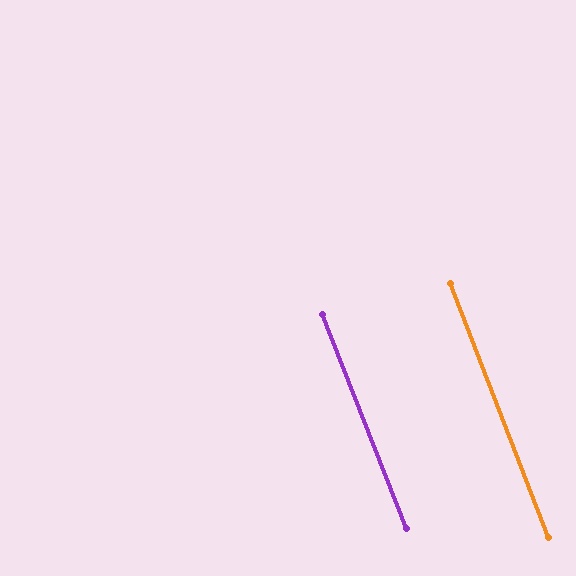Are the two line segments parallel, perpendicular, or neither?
Parallel — their directions differ by only 0.3°.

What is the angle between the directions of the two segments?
Approximately 0 degrees.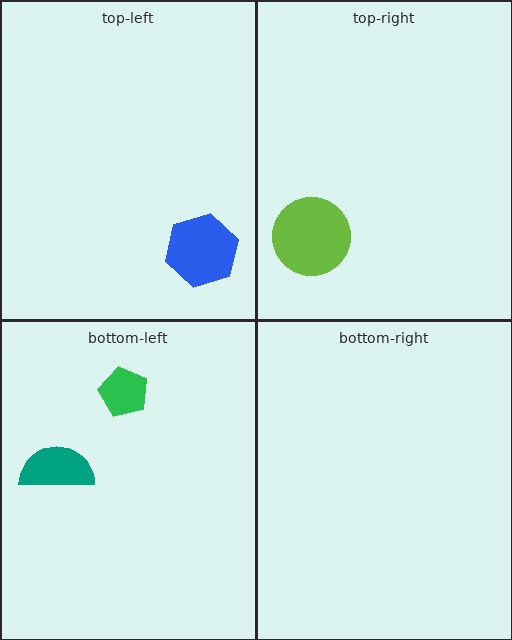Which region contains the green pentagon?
The bottom-left region.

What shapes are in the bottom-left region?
The green pentagon, the teal semicircle.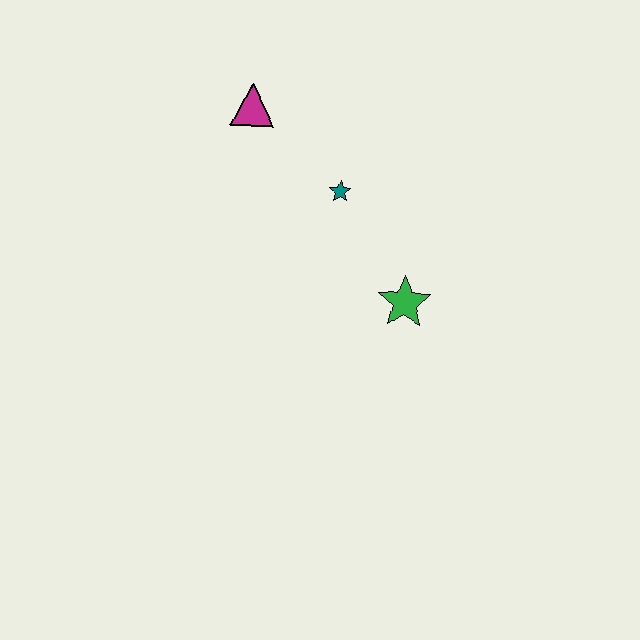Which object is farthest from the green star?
The magenta triangle is farthest from the green star.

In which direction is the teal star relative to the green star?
The teal star is above the green star.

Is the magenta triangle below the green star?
No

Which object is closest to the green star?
The teal star is closest to the green star.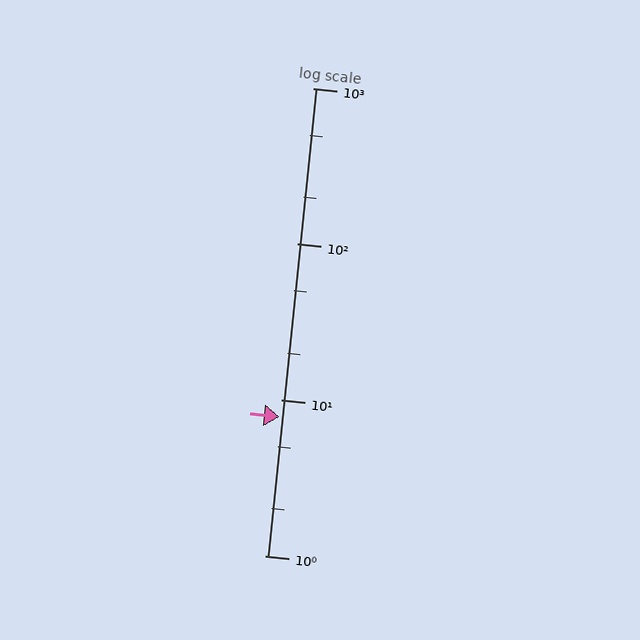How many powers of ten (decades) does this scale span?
The scale spans 3 decades, from 1 to 1000.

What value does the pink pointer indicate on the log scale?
The pointer indicates approximately 7.8.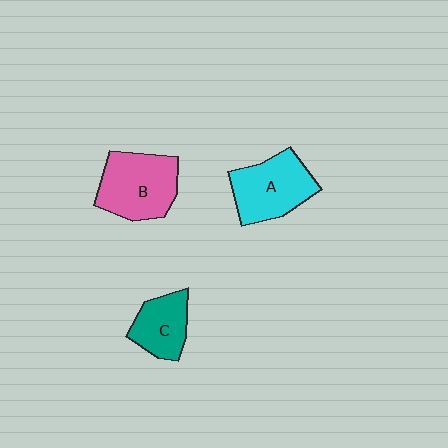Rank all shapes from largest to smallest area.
From largest to smallest: B (pink), A (cyan), C (teal).